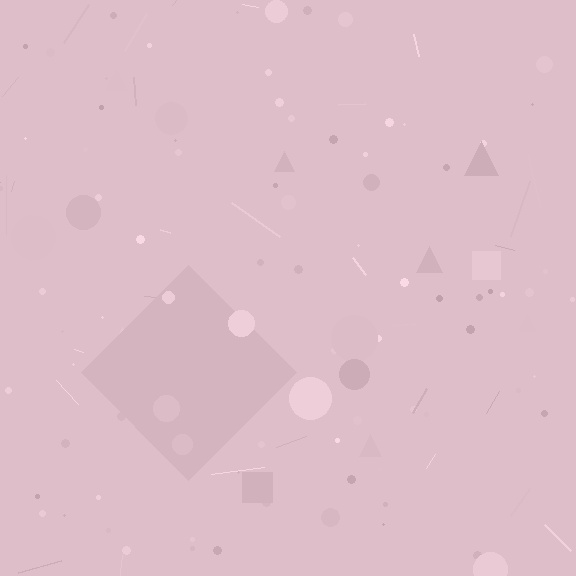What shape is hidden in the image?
A diamond is hidden in the image.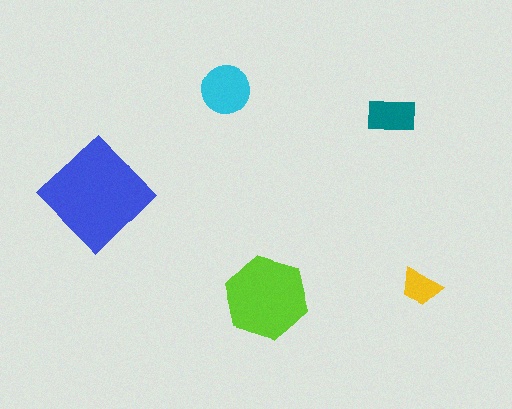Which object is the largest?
The blue diamond.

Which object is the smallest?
The yellow trapezoid.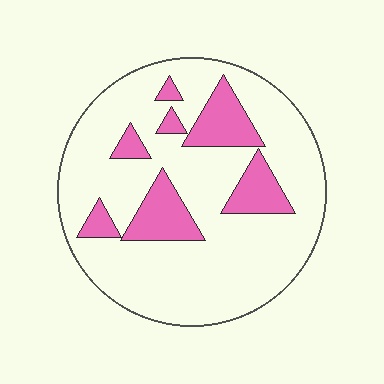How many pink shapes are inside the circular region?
7.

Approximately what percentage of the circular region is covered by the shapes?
Approximately 20%.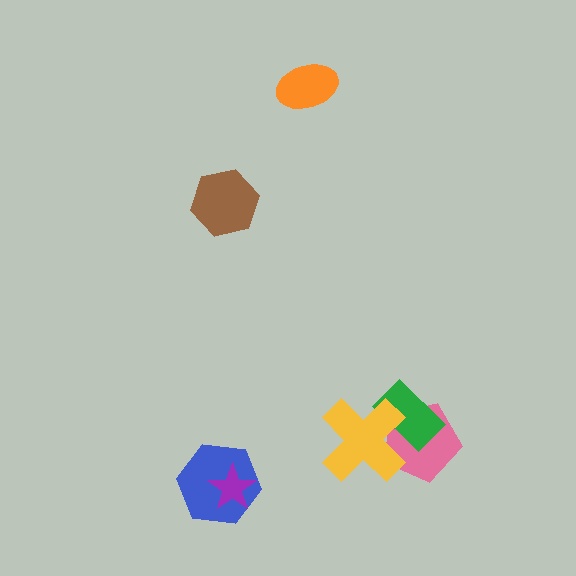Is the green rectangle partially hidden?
Yes, it is partially covered by another shape.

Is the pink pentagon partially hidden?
Yes, it is partially covered by another shape.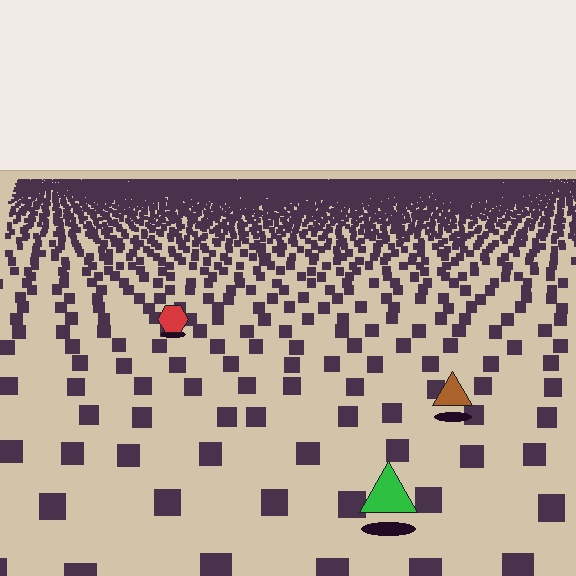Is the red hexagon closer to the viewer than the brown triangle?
No. The brown triangle is closer — you can tell from the texture gradient: the ground texture is coarser near it.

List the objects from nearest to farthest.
From nearest to farthest: the green triangle, the brown triangle, the red hexagon.